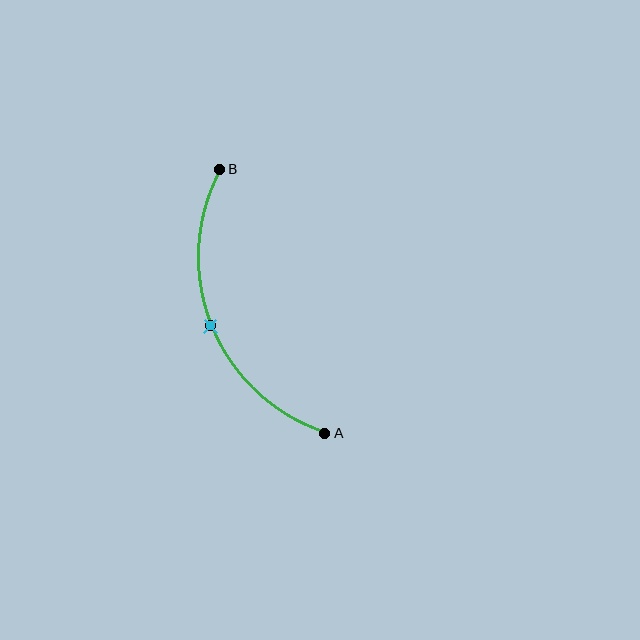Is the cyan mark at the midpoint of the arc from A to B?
Yes. The cyan mark lies on the arc at equal arc-length from both A and B — it is the arc midpoint.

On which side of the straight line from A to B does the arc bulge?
The arc bulges to the left of the straight line connecting A and B.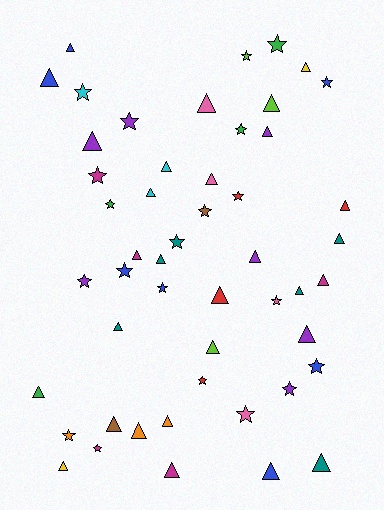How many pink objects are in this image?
There are 4 pink objects.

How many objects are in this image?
There are 50 objects.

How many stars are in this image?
There are 21 stars.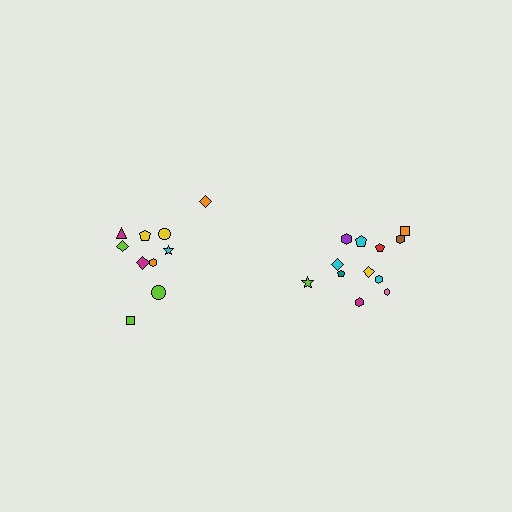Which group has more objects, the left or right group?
The right group.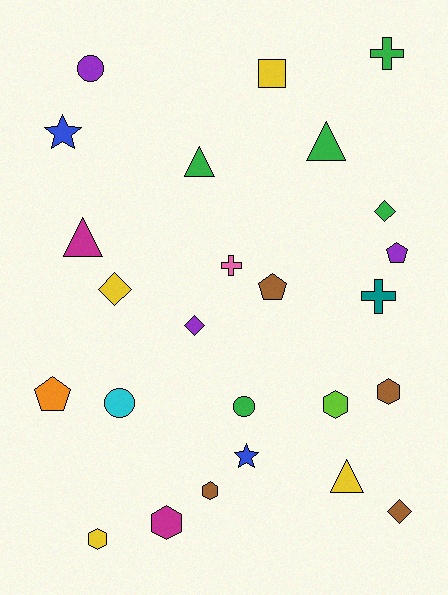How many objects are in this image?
There are 25 objects.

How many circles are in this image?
There are 3 circles.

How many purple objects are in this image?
There are 3 purple objects.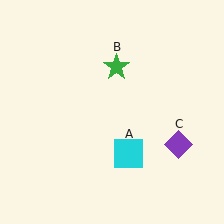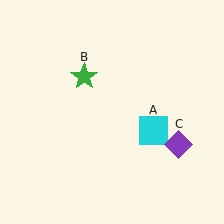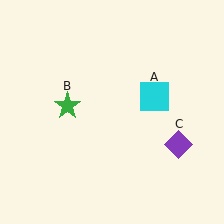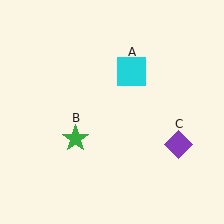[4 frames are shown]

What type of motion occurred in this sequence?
The cyan square (object A), green star (object B) rotated counterclockwise around the center of the scene.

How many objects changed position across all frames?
2 objects changed position: cyan square (object A), green star (object B).